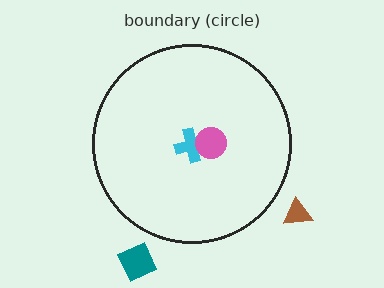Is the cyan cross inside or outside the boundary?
Inside.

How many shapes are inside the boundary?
2 inside, 2 outside.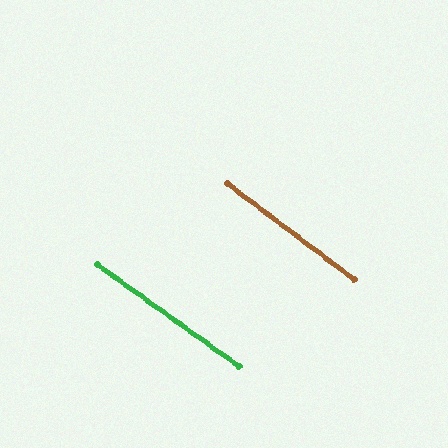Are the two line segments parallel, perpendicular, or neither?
Parallel — their directions differ by only 1.3°.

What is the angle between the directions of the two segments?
Approximately 1 degree.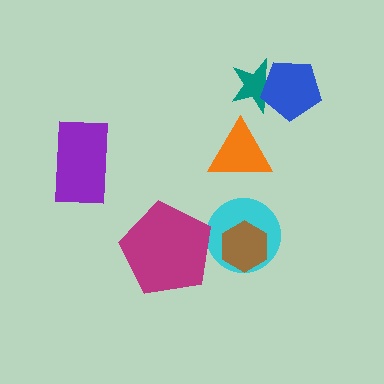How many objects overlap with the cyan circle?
1 object overlaps with the cyan circle.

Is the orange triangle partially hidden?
No, no other shape covers it.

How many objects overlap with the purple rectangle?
0 objects overlap with the purple rectangle.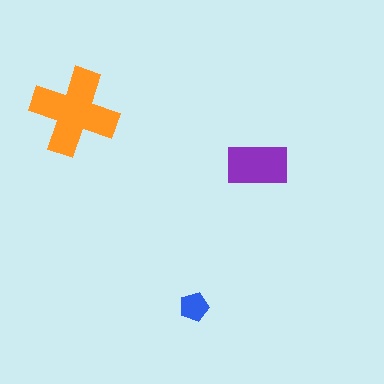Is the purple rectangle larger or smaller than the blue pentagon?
Larger.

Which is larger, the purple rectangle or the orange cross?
The orange cross.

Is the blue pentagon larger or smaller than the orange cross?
Smaller.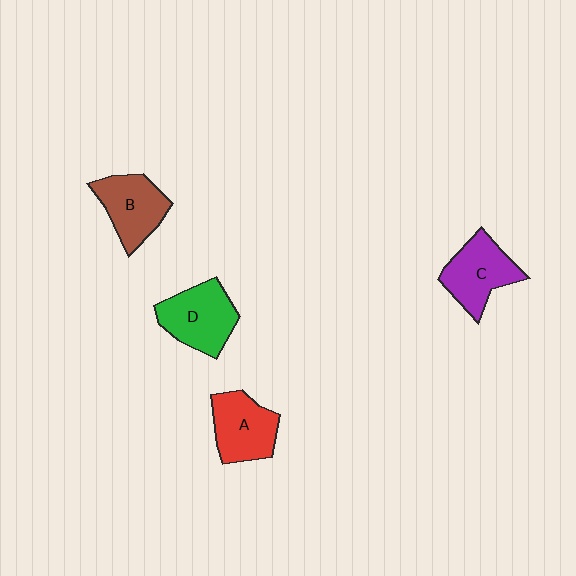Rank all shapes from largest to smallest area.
From largest to smallest: D (green), C (purple), A (red), B (brown).